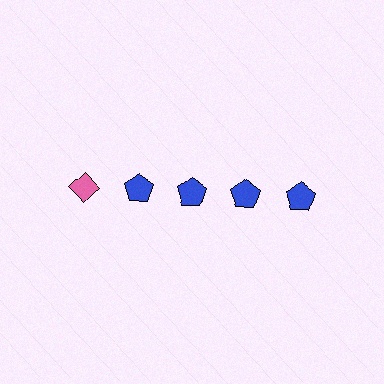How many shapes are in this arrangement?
There are 5 shapes arranged in a grid pattern.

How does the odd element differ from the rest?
It differs in both color (pink instead of blue) and shape (diamond instead of pentagon).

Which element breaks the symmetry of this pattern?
The pink diamond in the top row, leftmost column breaks the symmetry. All other shapes are blue pentagons.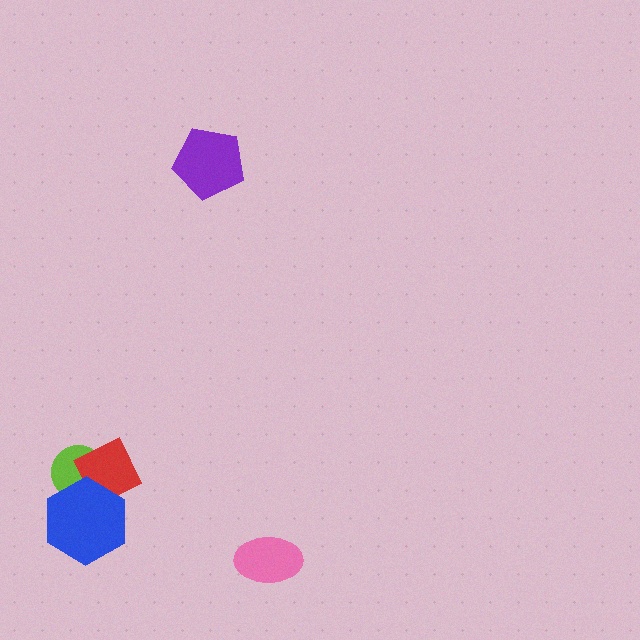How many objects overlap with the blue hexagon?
2 objects overlap with the blue hexagon.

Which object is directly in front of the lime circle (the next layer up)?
The red diamond is directly in front of the lime circle.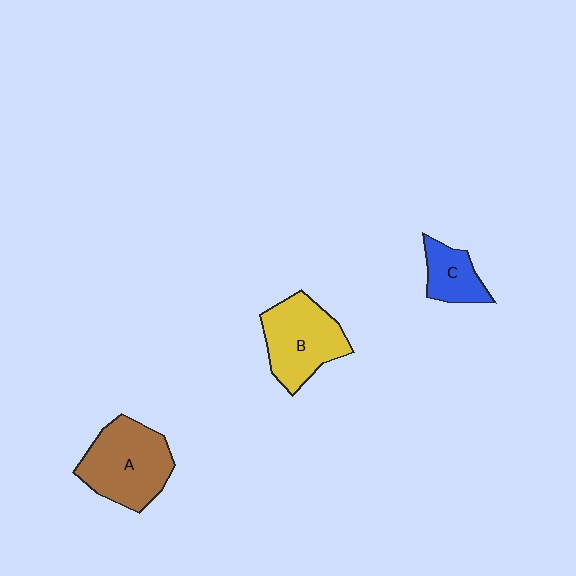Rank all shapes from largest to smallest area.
From largest to smallest: A (brown), B (yellow), C (blue).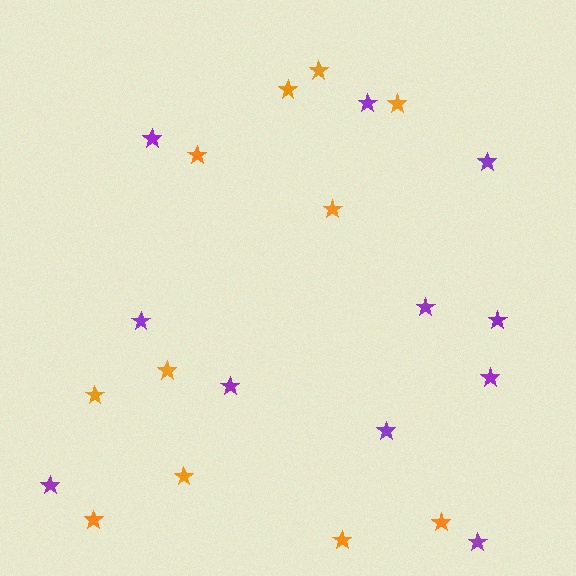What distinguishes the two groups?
There are 2 groups: one group of orange stars (11) and one group of purple stars (11).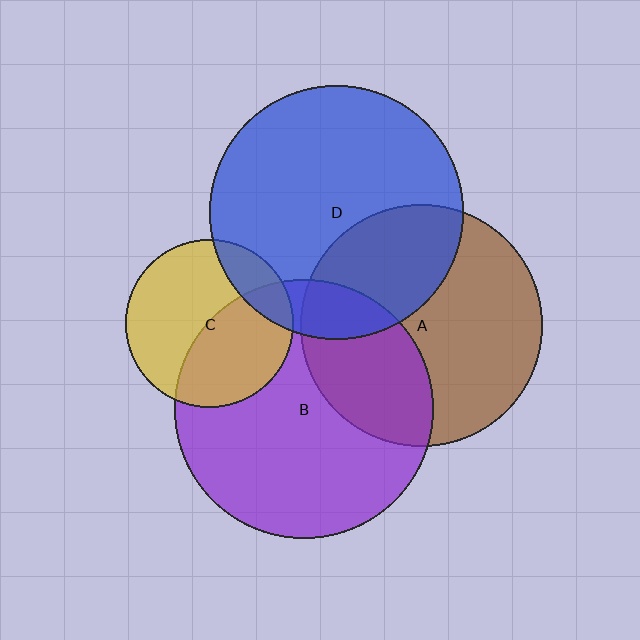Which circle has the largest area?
Circle B (purple).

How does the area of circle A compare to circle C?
Approximately 2.1 times.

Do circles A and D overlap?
Yes.